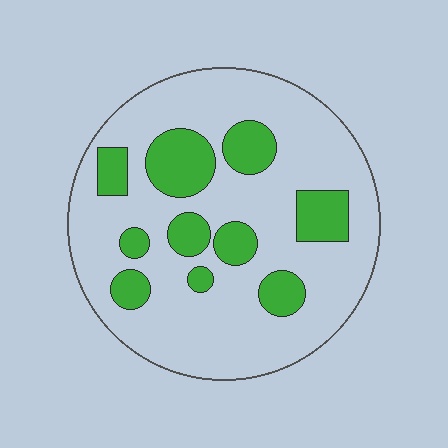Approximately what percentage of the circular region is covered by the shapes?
Approximately 25%.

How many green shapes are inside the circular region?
10.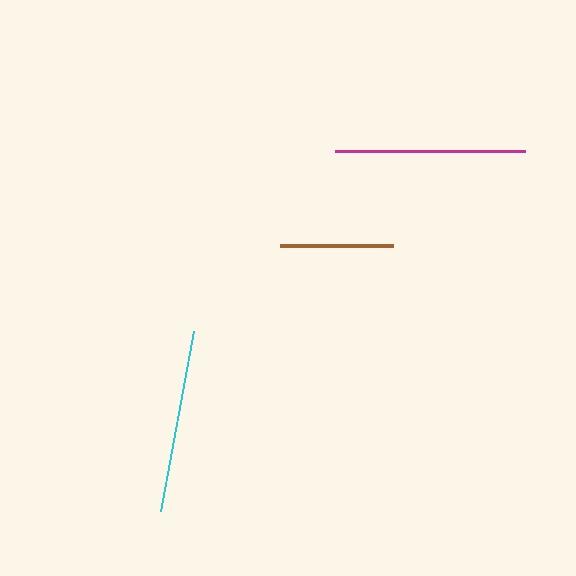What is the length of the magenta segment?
The magenta segment is approximately 190 pixels long.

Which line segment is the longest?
The magenta line is the longest at approximately 190 pixels.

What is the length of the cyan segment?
The cyan segment is approximately 183 pixels long.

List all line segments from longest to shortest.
From longest to shortest: magenta, cyan, brown.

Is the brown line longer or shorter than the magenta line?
The magenta line is longer than the brown line.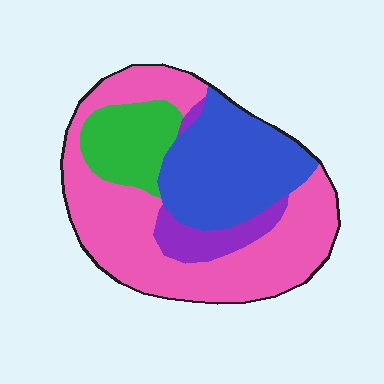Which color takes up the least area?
Purple, at roughly 10%.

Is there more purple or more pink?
Pink.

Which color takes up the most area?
Pink, at roughly 50%.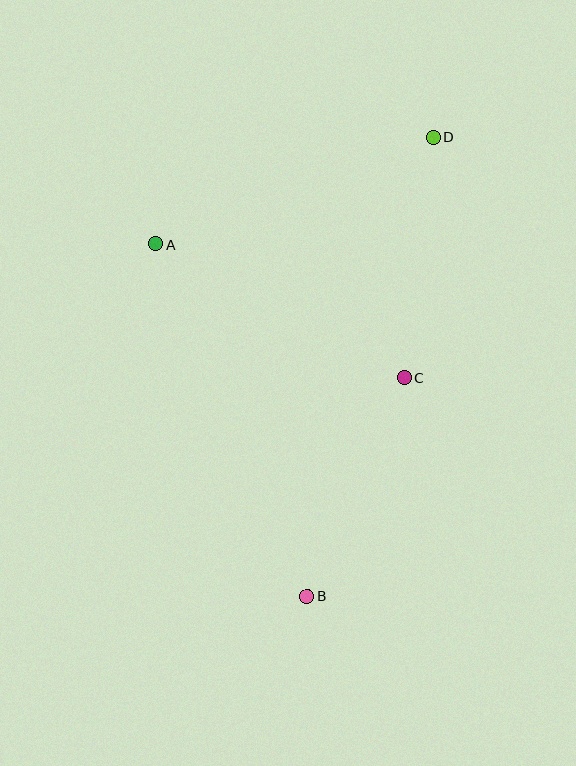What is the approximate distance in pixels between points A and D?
The distance between A and D is approximately 298 pixels.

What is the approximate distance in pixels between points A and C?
The distance between A and C is approximately 282 pixels.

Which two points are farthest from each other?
Points B and D are farthest from each other.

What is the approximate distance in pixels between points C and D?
The distance between C and D is approximately 242 pixels.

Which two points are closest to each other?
Points B and C are closest to each other.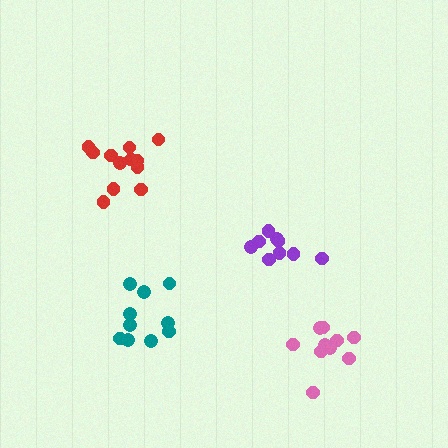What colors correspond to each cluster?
The clusters are colored: teal, purple, red, pink.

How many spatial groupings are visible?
There are 4 spatial groupings.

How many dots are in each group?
Group 1: 10 dots, Group 2: 9 dots, Group 3: 12 dots, Group 4: 10 dots (41 total).